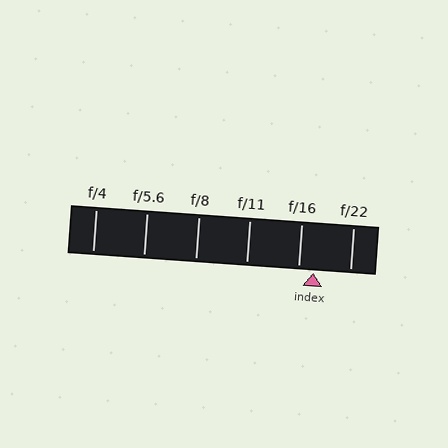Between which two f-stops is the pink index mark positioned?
The index mark is between f/16 and f/22.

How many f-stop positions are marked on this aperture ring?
There are 6 f-stop positions marked.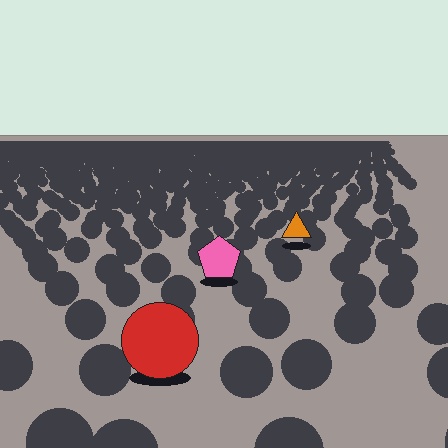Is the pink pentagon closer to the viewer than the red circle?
No. The red circle is closer — you can tell from the texture gradient: the ground texture is coarser near it.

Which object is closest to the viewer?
The red circle is closest. The texture marks near it are larger and more spread out.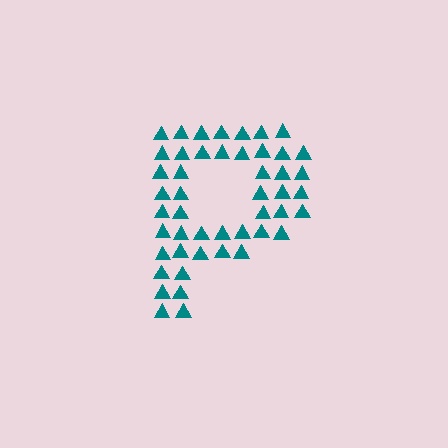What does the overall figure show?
The overall figure shows the letter P.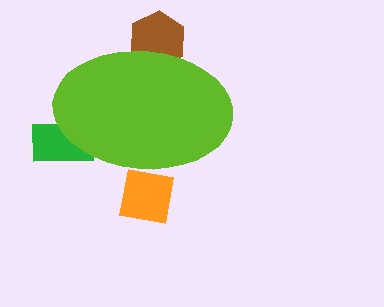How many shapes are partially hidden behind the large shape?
3 shapes are partially hidden.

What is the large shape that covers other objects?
A lime ellipse.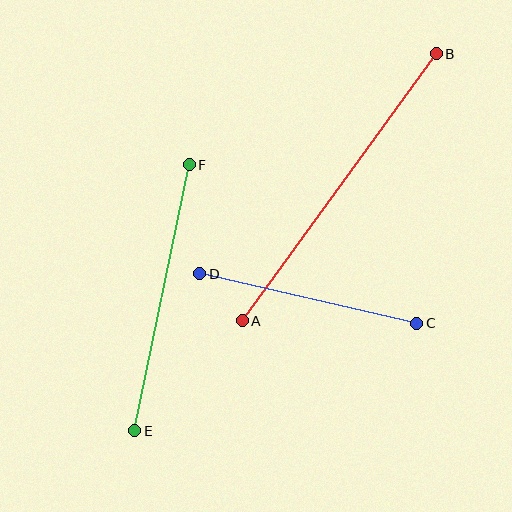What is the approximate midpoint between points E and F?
The midpoint is at approximately (162, 298) pixels.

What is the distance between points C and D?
The distance is approximately 223 pixels.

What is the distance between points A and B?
The distance is approximately 330 pixels.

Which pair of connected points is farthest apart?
Points A and B are farthest apart.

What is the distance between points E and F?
The distance is approximately 271 pixels.